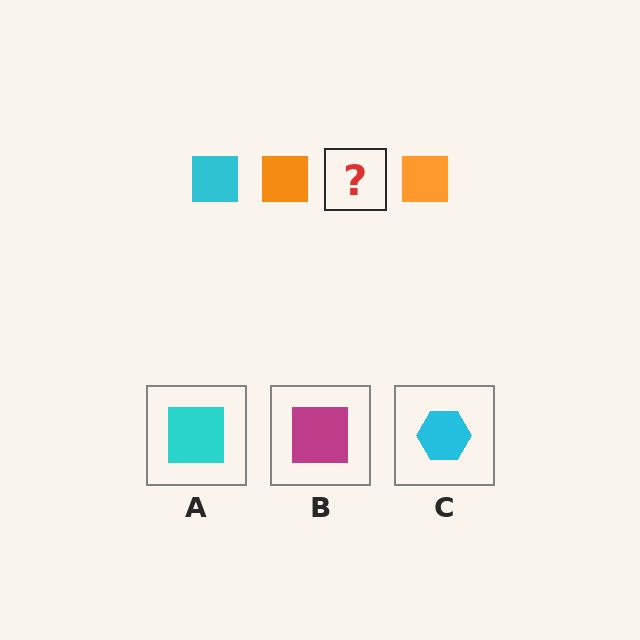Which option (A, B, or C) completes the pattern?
A.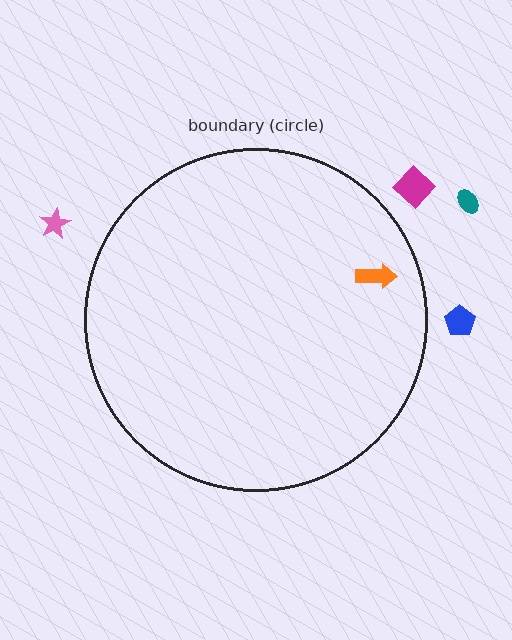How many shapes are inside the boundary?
1 inside, 4 outside.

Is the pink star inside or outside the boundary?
Outside.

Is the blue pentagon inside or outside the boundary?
Outside.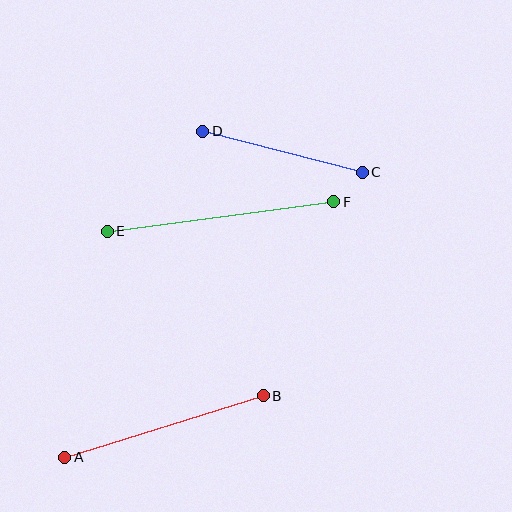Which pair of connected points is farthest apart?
Points E and F are farthest apart.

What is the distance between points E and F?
The distance is approximately 229 pixels.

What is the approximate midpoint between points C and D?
The midpoint is at approximately (282, 152) pixels.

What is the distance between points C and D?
The distance is approximately 165 pixels.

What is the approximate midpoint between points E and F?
The midpoint is at approximately (220, 216) pixels.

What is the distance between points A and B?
The distance is approximately 208 pixels.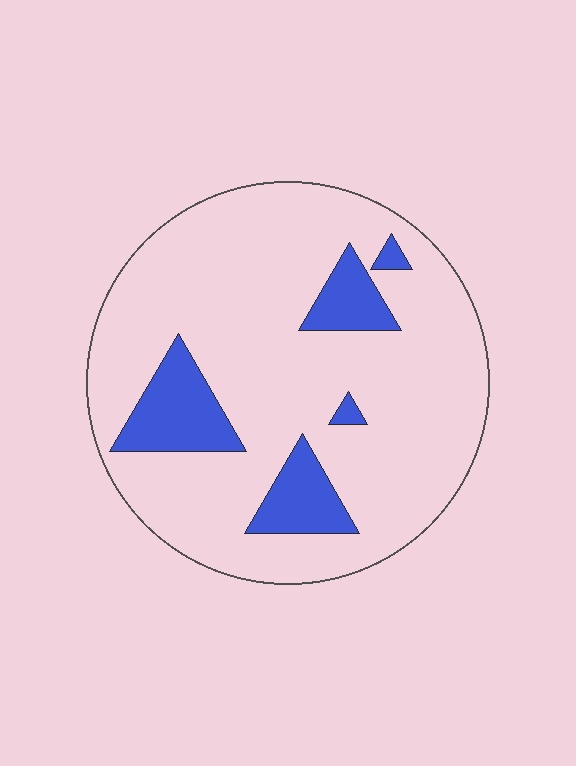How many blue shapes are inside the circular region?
5.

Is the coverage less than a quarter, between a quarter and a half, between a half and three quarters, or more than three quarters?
Less than a quarter.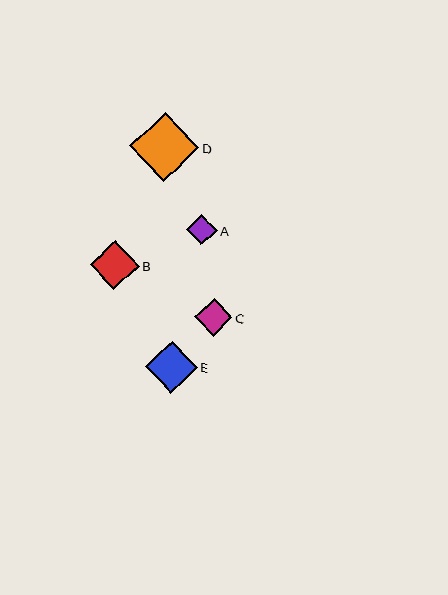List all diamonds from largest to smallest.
From largest to smallest: D, E, B, C, A.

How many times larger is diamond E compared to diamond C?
Diamond E is approximately 1.4 times the size of diamond C.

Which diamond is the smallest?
Diamond A is the smallest with a size of approximately 30 pixels.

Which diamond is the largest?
Diamond D is the largest with a size of approximately 69 pixels.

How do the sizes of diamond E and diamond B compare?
Diamond E and diamond B are approximately the same size.